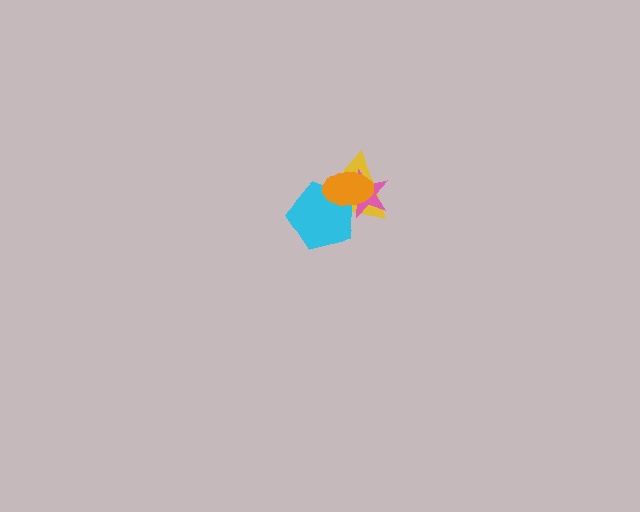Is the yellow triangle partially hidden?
Yes, it is partially covered by another shape.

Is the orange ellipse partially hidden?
No, no other shape covers it.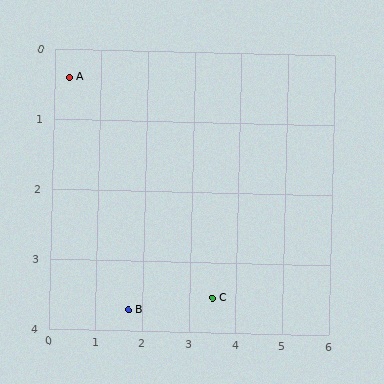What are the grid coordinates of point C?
Point C is at approximately (3.5, 3.5).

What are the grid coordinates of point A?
Point A is at approximately (0.3, 0.4).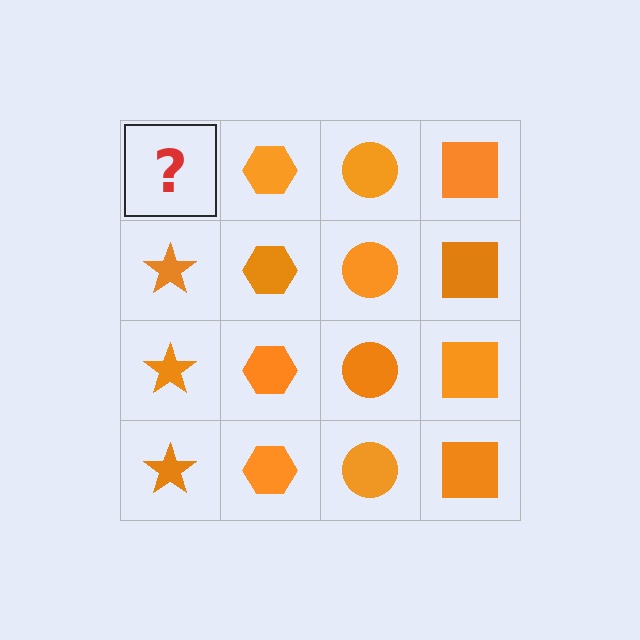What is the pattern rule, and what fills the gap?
The rule is that each column has a consistent shape. The gap should be filled with an orange star.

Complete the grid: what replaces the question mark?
The question mark should be replaced with an orange star.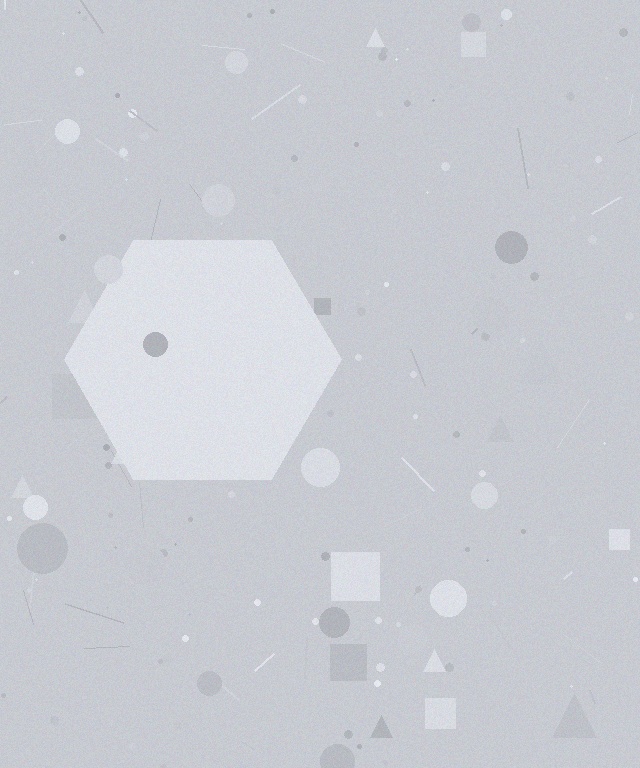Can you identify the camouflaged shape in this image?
The camouflaged shape is a hexagon.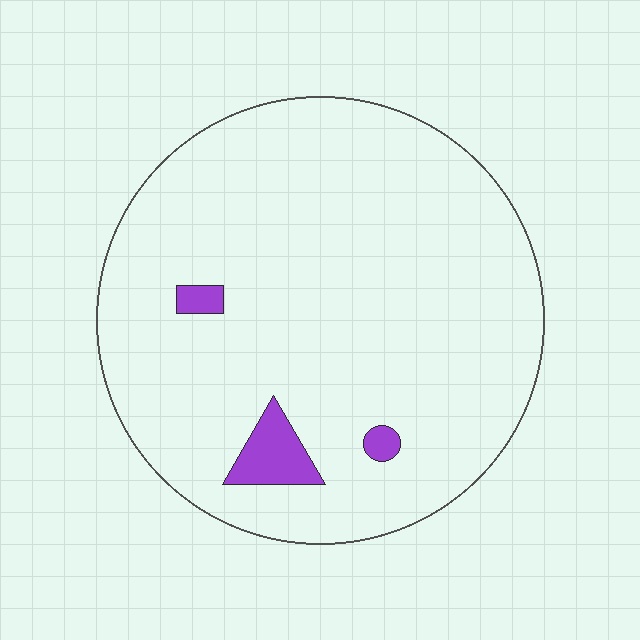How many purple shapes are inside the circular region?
3.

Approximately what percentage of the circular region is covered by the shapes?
Approximately 5%.